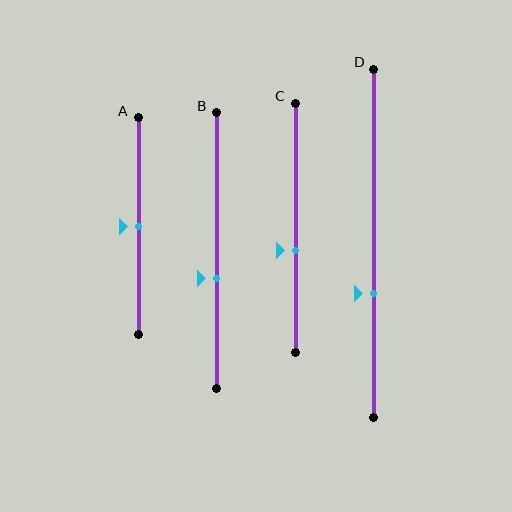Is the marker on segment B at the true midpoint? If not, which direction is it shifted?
No, the marker on segment B is shifted downward by about 10% of the segment length.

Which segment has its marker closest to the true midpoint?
Segment A has its marker closest to the true midpoint.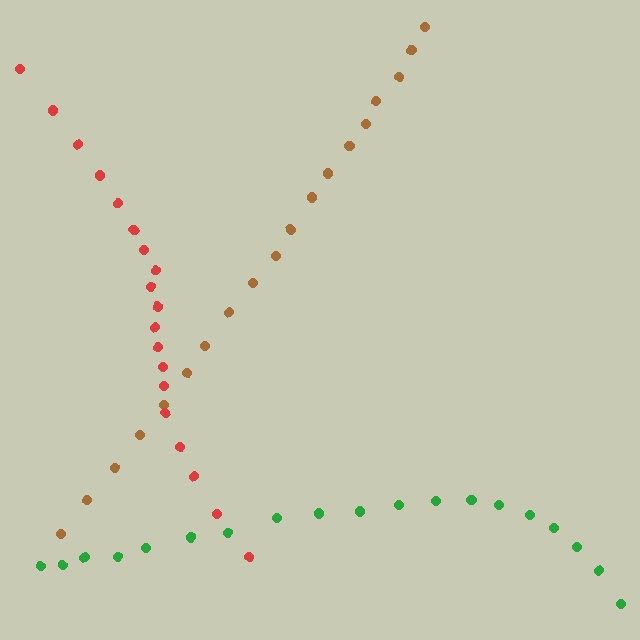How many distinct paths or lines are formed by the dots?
There are 3 distinct paths.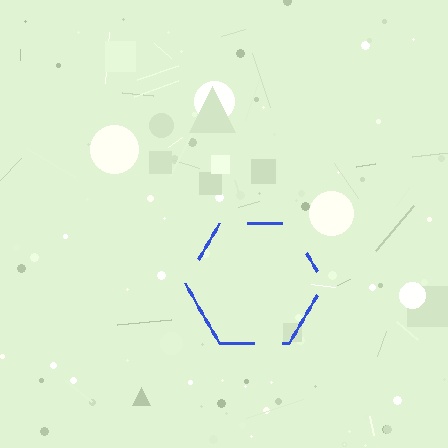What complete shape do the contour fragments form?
The contour fragments form a hexagon.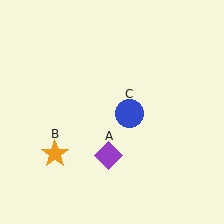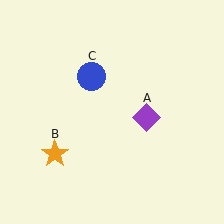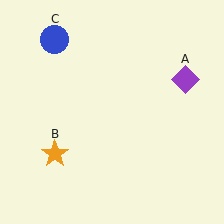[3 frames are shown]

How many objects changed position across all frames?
2 objects changed position: purple diamond (object A), blue circle (object C).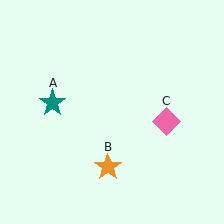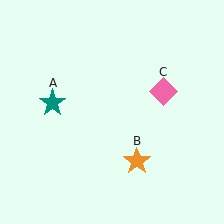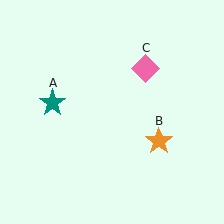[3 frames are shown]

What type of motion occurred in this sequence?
The orange star (object B), pink diamond (object C) rotated counterclockwise around the center of the scene.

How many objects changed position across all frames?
2 objects changed position: orange star (object B), pink diamond (object C).